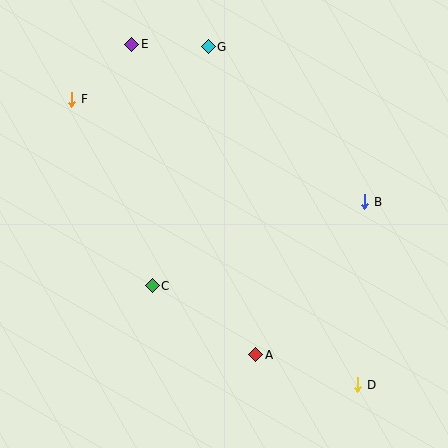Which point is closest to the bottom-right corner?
Point D is closest to the bottom-right corner.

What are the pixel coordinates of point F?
Point F is at (72, 99).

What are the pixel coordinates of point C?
Point C is at (152, 286).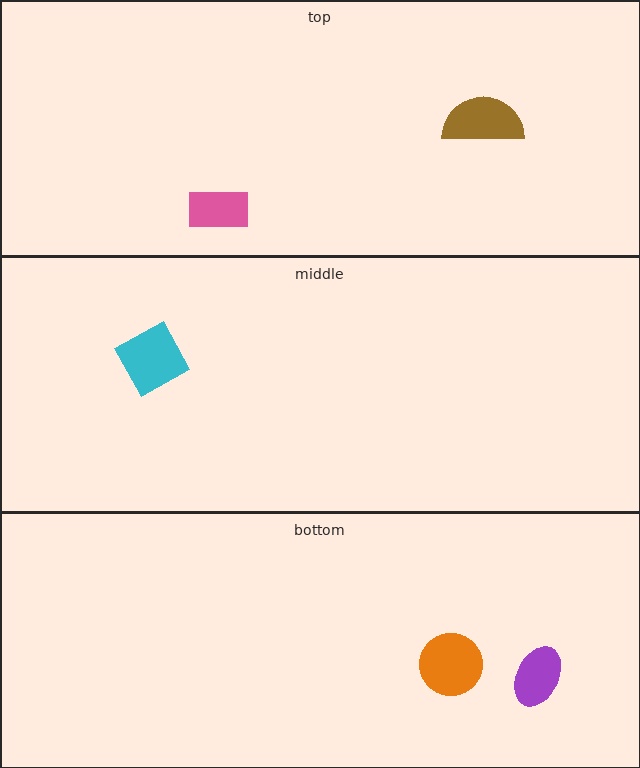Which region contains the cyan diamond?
The middle region.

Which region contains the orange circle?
The bottom region.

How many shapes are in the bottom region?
2.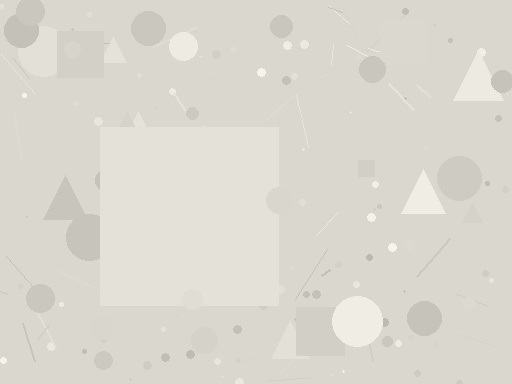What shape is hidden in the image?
A square is hidden in the image.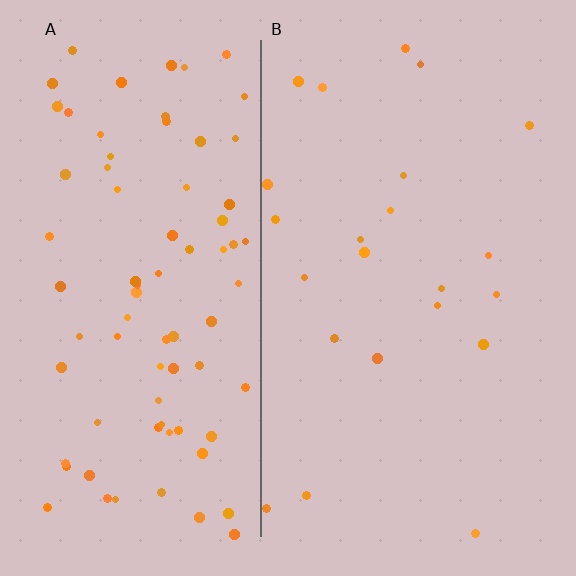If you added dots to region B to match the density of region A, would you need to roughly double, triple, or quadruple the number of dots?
Approximately quadruple.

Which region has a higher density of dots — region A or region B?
A (the left).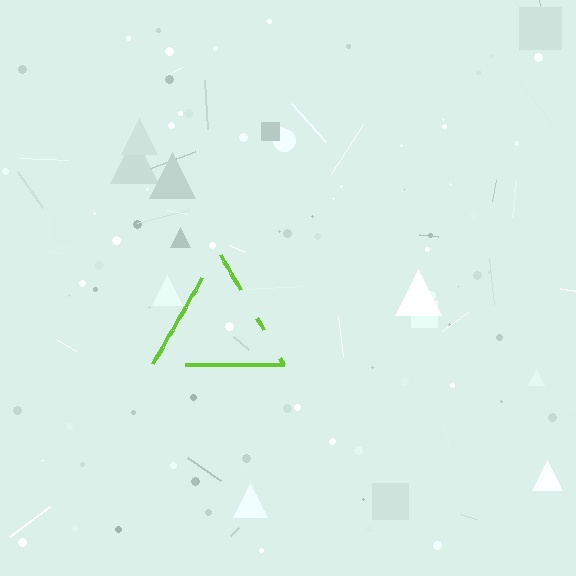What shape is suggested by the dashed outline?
The dashed outline suggests a triangle.